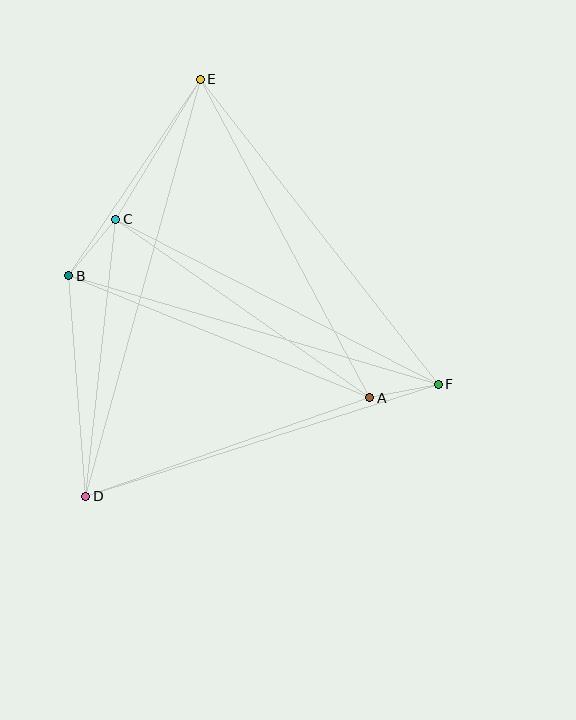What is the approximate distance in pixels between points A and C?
The distance between A and C is approximately 310 pixels.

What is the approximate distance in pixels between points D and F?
The distance between D and F is approximately 370 pixels.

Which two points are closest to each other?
Points A and F are closest to each other.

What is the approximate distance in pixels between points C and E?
The distance between C and E is approximately 163 pixels.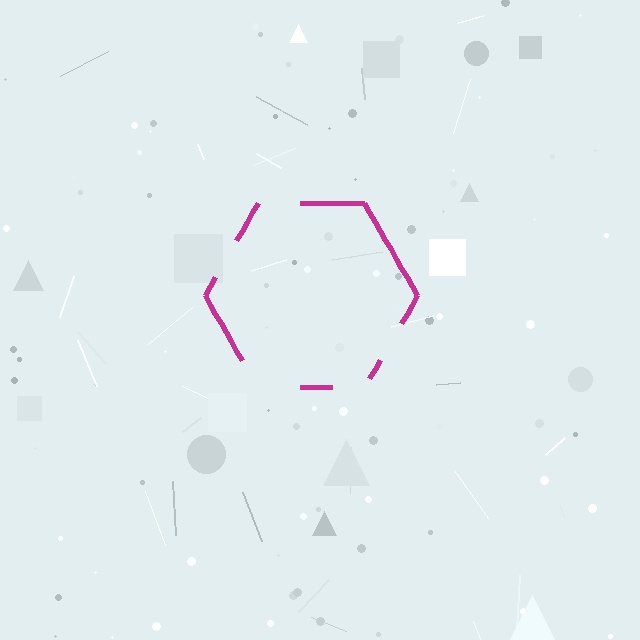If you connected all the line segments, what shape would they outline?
They would outline a hexagon.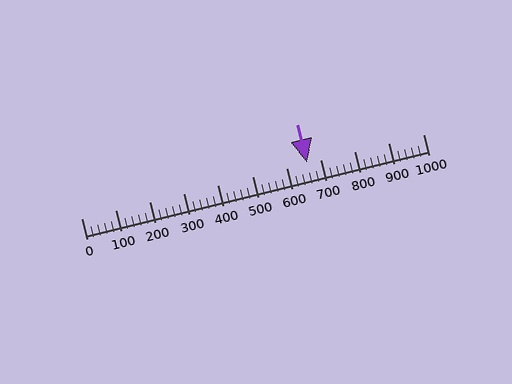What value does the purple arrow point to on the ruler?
The purple arrow points to approximately 660.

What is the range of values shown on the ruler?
The ruler shows values from 0 to 1000.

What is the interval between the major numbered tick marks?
The major tick marks are spaced 100 units apart.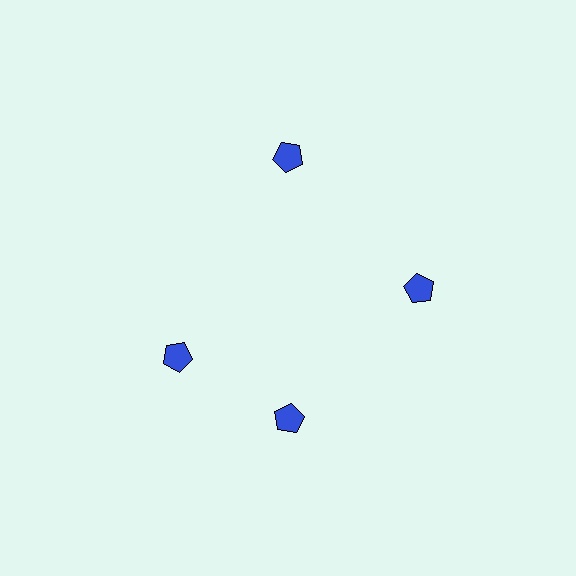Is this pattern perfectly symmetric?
No. The 4 blue pentagons are arranged in a ring, but one element near the 9 o'clock position is rotated out of alignment along the ring, breaking the 4-fold rotational symmetry.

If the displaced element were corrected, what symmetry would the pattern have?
It would have 4-fold rotational symmetry — the pattern would map onto itself every 90 degrees.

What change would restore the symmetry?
The symmetry would be restored by rotating it back into even spacing with its neighbors so that all 4 pentagons sit at equal angles and equal distance from the center.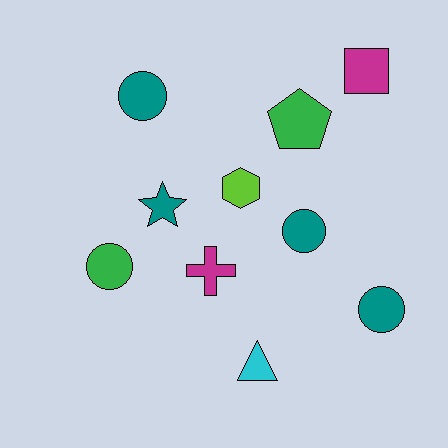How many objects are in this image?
There are 10 objects.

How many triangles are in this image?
There is 1 triangle.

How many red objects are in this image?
There are no red objects.